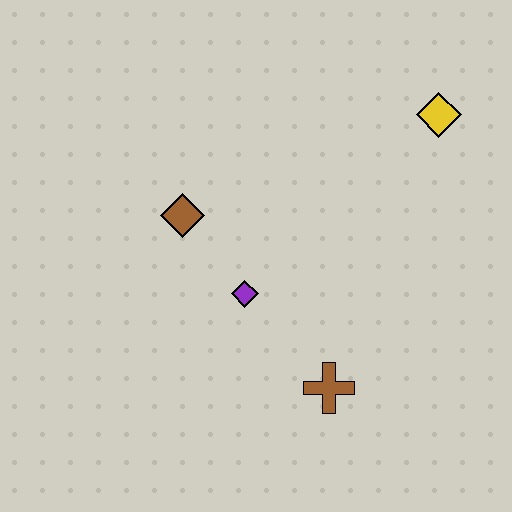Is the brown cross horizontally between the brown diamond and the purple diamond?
No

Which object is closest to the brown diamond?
The purple diamond is closest to the brown diamond.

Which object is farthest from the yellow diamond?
The brown cross is farthest from the yellow diamond.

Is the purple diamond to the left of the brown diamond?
No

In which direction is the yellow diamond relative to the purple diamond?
The yellow diamond is to the right of the purple diamond.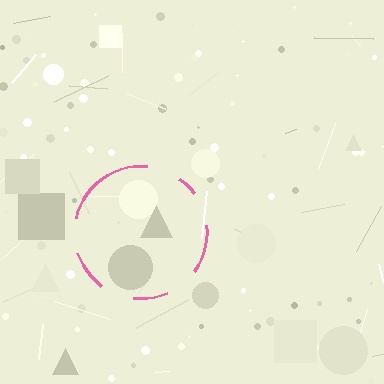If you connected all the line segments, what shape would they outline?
They would outline a circle.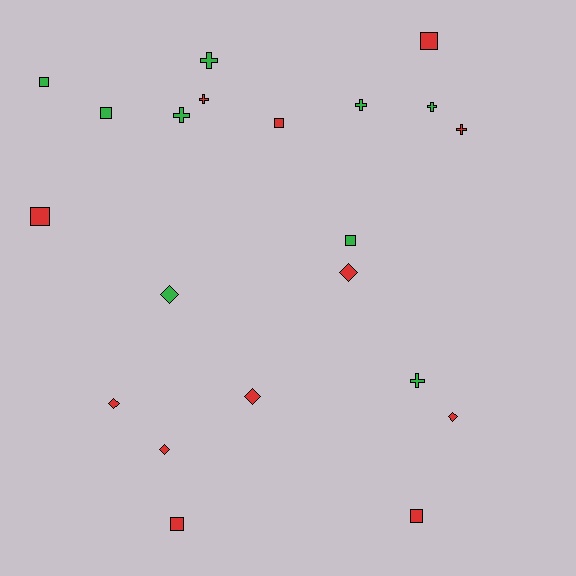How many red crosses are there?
There are 2 red crosses.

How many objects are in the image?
There are 21 objects.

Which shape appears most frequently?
Square, with 8 objects.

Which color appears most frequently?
Red, with 12 objects.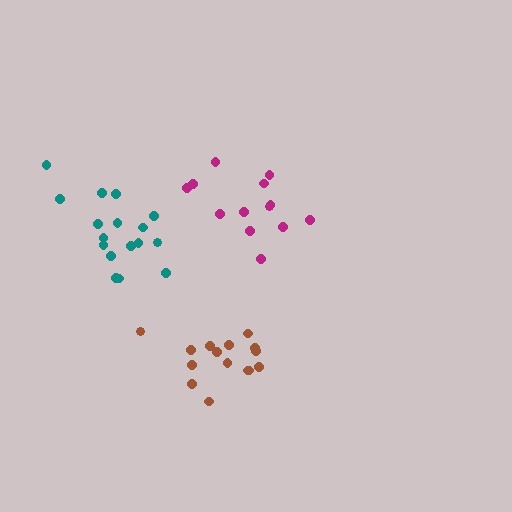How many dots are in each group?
Group 1: 17 dots, Group 2: 13 dots, Group 3: 15 dots (45 total).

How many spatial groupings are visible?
There are 3 spatial groupings.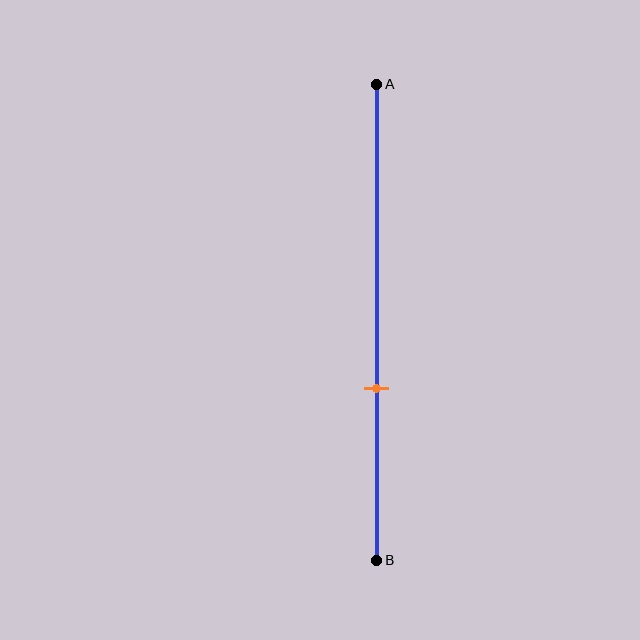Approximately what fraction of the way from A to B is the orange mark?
The orange mark is approximately 65% of the way from A to B.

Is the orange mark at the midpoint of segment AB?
No, the mark is at about 65% from A, not at the 50% midpoint.